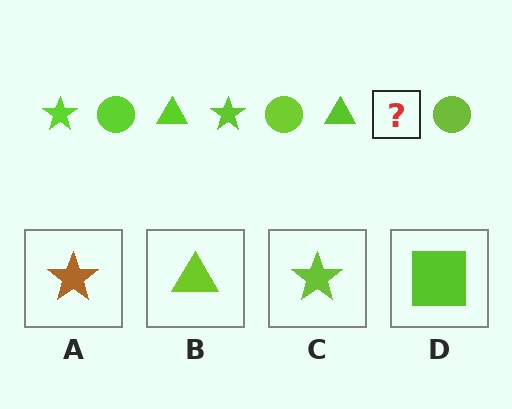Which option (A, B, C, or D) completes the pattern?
C.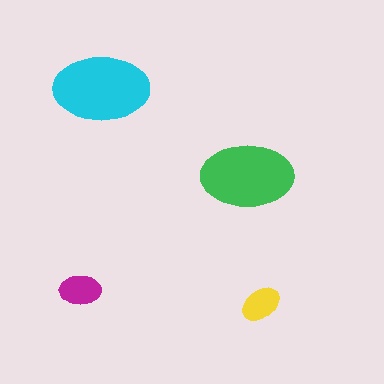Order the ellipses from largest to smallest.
the cyan one, the green one, the magenta one, the yellow one.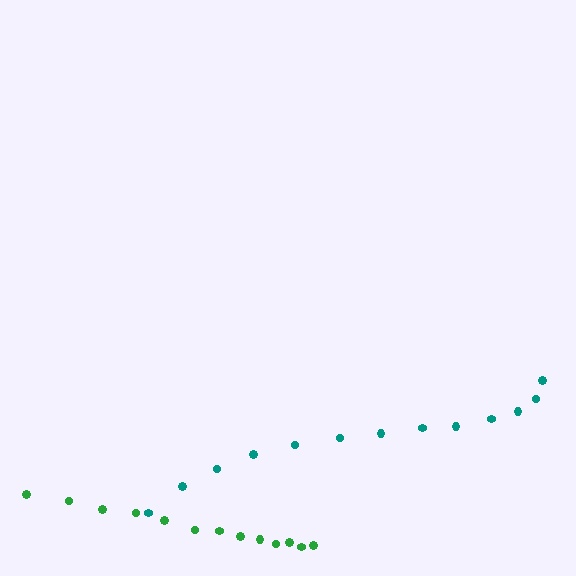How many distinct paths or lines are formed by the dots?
There are 2 distinct paths.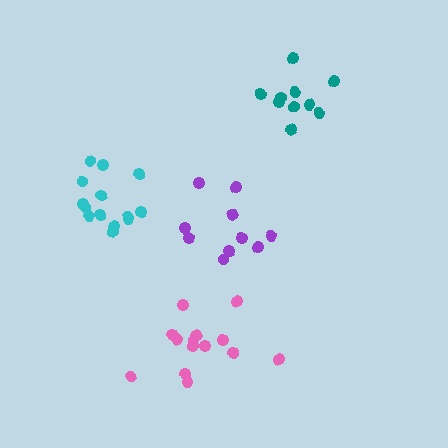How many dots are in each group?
Group 1: 10 dots, Group 2: 14 dots, Group 3: 10 dots, Group 4: 14 dots (48 total).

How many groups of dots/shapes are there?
There are 4 groups.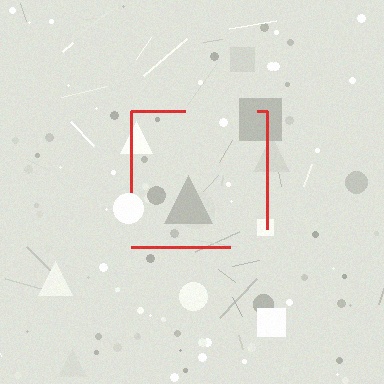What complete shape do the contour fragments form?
The contour fragments form a square.